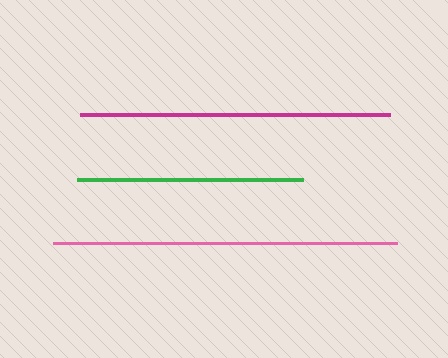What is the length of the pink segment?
The pink segment is approximately 344 pixels long.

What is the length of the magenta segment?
The magenta segment is approximately 310 pixels long.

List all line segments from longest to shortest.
From longest to shortest: pink, magenta, green.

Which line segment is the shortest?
The green line is the shortest at approximately 226 pixels.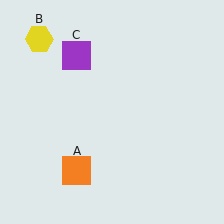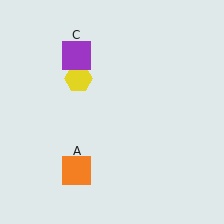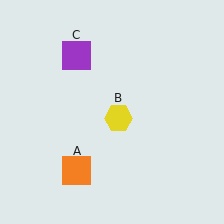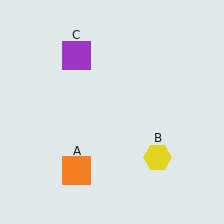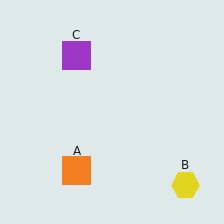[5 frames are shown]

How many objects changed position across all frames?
1 object changed position: yellow hexagon (object B).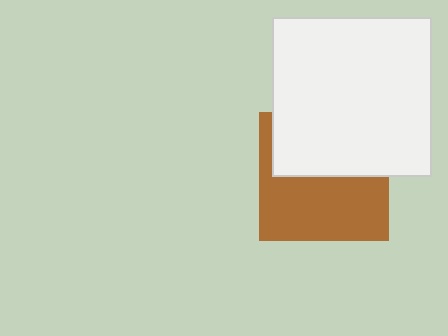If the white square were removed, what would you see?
You would see the complete brown square.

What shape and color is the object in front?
The object in front is a white square.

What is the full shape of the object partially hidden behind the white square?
The partially hidden object is a brown square.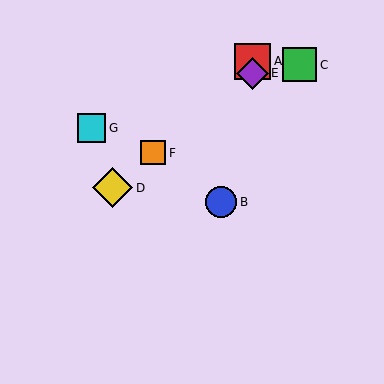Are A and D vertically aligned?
No, A is at x≈253 and D is at x≈113.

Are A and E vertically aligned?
Yes, both are at x≈253.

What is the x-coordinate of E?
Object E is at x≈253.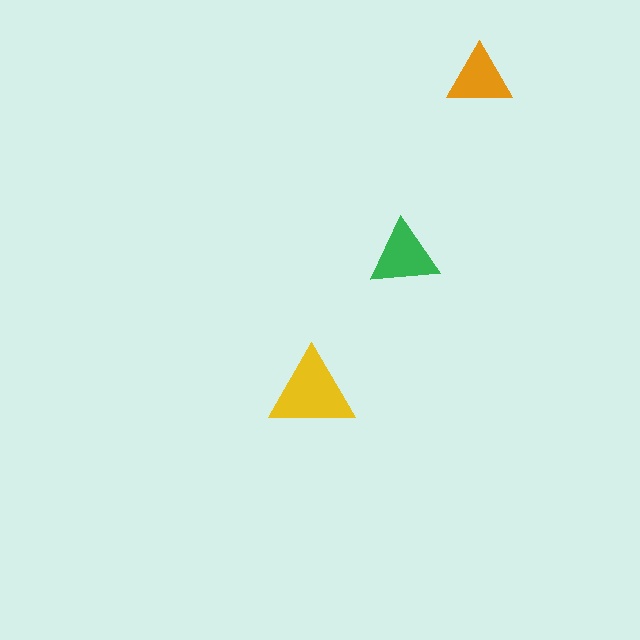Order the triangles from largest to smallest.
the yellow one, the green one, the orange one.